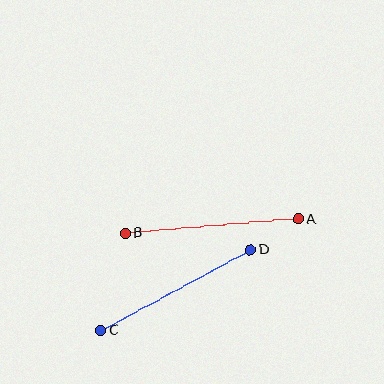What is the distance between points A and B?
The distance is approximately 174 pixels.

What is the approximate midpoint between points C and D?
The midpoint is at approximately (176, 290) pixels.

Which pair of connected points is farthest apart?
Points A and B are farthest apart.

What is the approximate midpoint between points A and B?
The midpoint is at approximately (212, 226) pixels.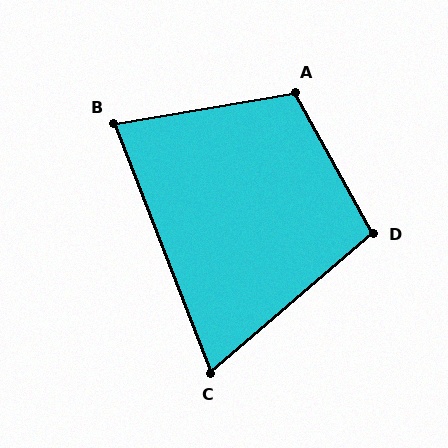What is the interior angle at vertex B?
Approximately 78 degrees (acute).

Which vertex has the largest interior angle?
A, at approximately 109 degrees.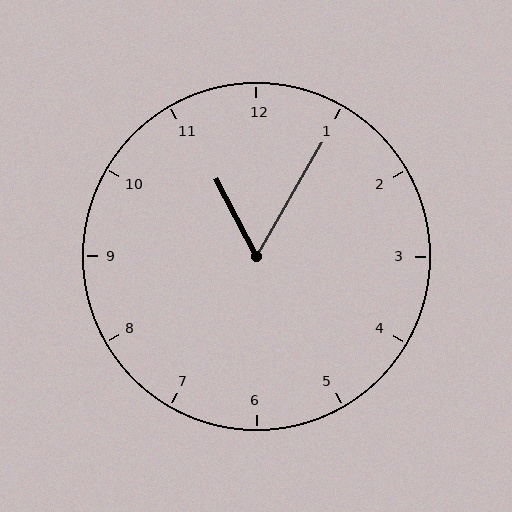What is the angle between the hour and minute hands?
Approximately 58 degrees.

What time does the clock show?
11:05.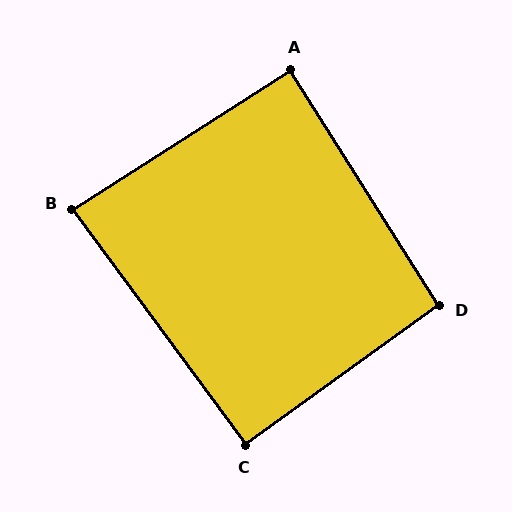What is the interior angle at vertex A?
Approximately 90 degrees (approximately right).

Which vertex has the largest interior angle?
D, at approximately 94 degrees.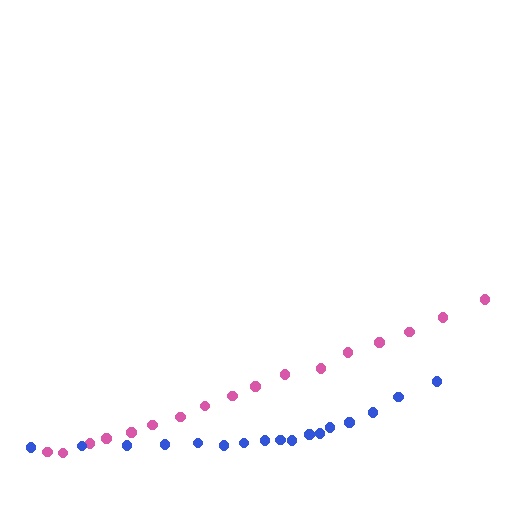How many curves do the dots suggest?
There are 2 distinct paths.